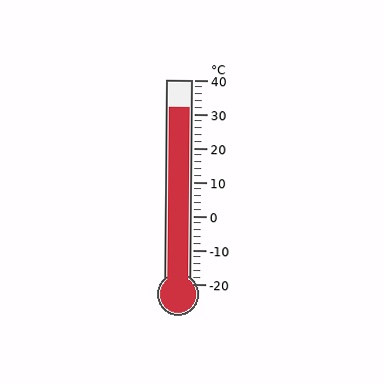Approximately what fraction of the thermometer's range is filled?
The thermometer is filled to approximately 85% of its range.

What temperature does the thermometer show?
The thermometer shows approximately 32°C.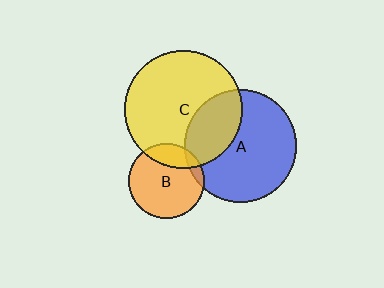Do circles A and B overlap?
Yes.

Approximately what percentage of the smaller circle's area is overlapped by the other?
Approximately 10%.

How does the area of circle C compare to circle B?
Approximately 2.5 times.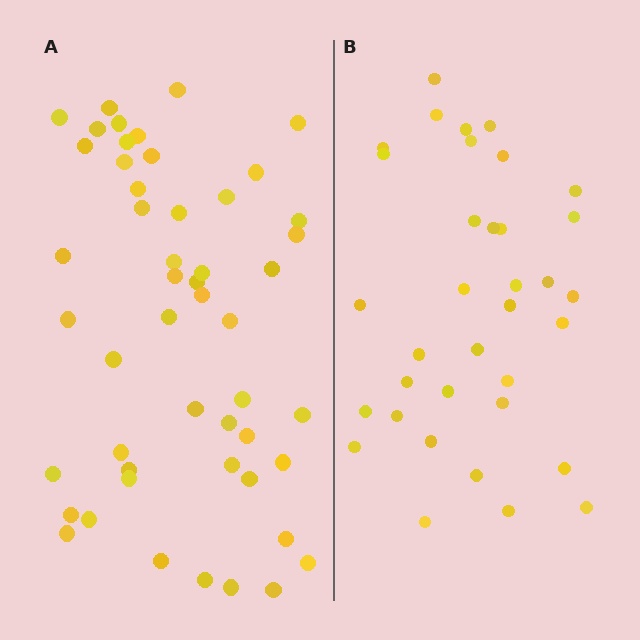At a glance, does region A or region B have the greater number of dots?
Region A (the left region) has more dots.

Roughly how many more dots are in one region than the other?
Region A has approximately 15 more dots than region B.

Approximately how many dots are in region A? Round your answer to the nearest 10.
About 50 dots.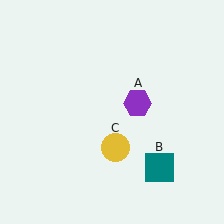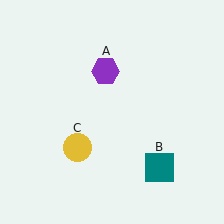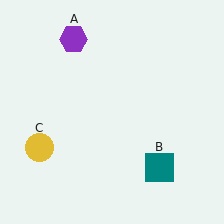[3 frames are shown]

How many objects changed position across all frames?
2 objects changed position: purple hexagon (object A), yellow circle (object C).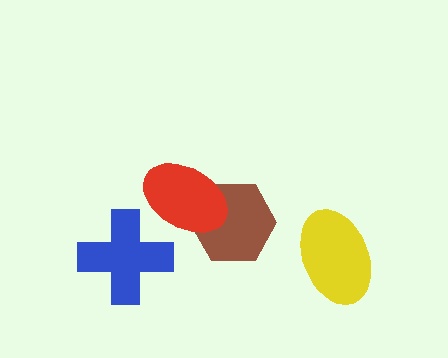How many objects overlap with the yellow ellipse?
0 objects overlap with the yellow ellipse.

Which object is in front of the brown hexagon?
The red ellipse is in front of the brown hexagon.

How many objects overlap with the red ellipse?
1 object overlaps with the red ellipse.